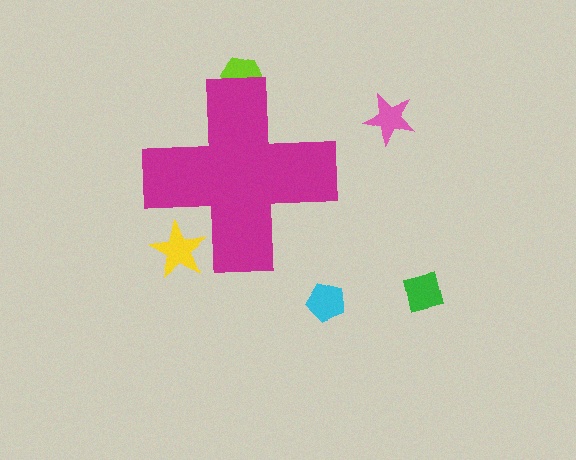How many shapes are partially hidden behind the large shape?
2 shapes are partially hidden.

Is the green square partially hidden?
No, the green square is fully visible.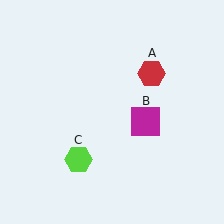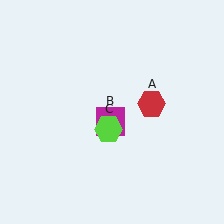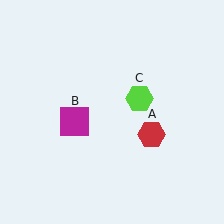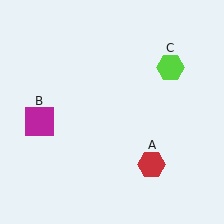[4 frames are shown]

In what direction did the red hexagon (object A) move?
The red hexagon (object A) moved down.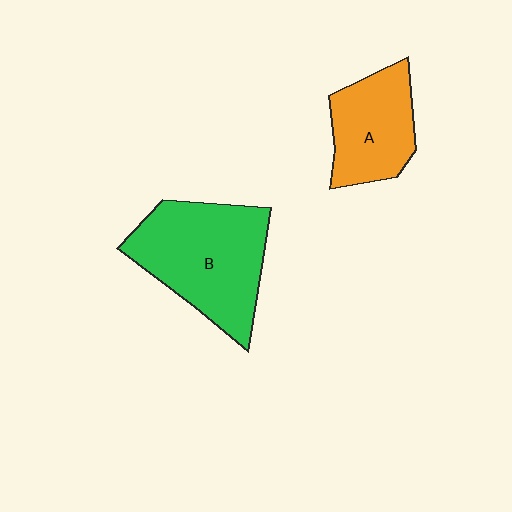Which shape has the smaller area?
Shape A (orange).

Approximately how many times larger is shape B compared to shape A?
Approximately 1.6 times.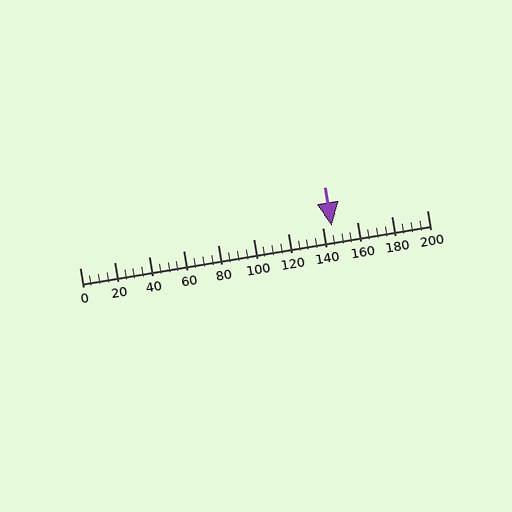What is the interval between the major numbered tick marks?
The major tick marks are spaced 20 units apart.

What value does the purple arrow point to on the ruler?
The purple arrow points to approximately 145.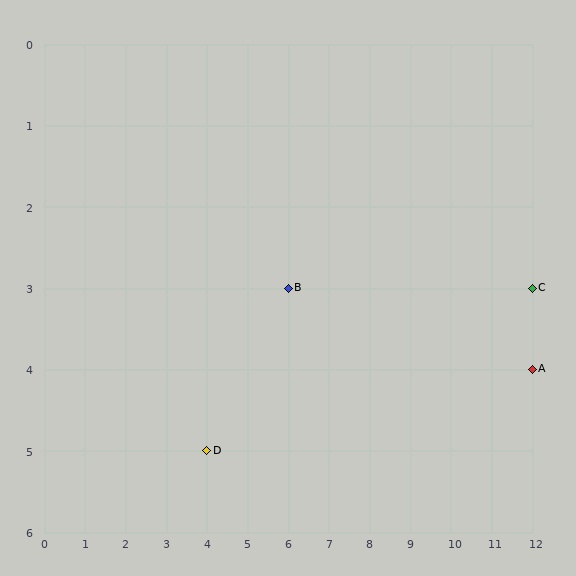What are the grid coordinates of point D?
Point D is at grid coordinates (4, 5).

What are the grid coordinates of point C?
Point C is at grid coordinates (12, 3).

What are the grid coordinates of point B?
Point B is at grid coordinates (6, 3).